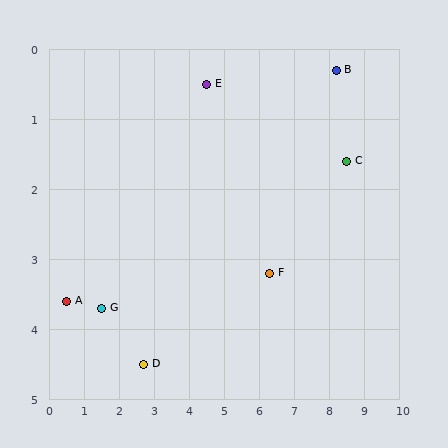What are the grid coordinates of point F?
Point F is at approximately (6.3, 3.2).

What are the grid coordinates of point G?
Point G is at approximately (1.5, 3.7).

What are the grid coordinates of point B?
Point B is at approximately (8.2, 0.3).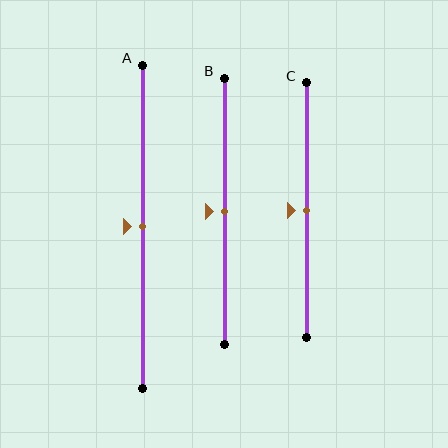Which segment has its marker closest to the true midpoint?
Segment A has its marker closest to the true midpoint.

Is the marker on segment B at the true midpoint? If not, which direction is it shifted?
Yes, the marker on segment B is at the true midpoint.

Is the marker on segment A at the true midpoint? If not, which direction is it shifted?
Yes, the marker on segment A is at the true midpoint.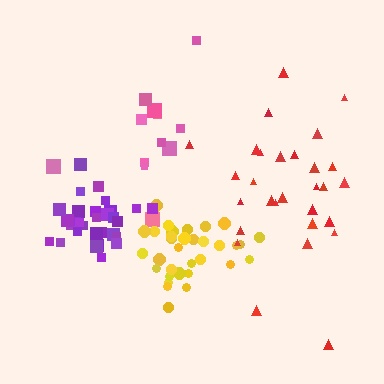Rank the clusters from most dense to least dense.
purple, yellow, red, pink.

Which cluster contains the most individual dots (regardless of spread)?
Yellow (33).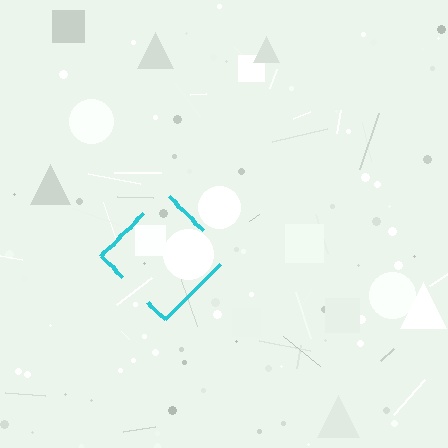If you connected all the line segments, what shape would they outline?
They would outline a diamond.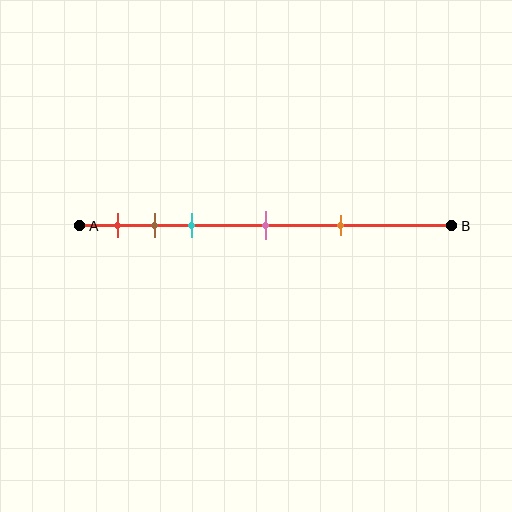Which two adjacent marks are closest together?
The brown and cyan marks are the closest adjacent pair.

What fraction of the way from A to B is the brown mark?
The brown mark is approximately 20% (0.2) of the way from A to B.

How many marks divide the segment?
There are 5 marks dividing the segment.